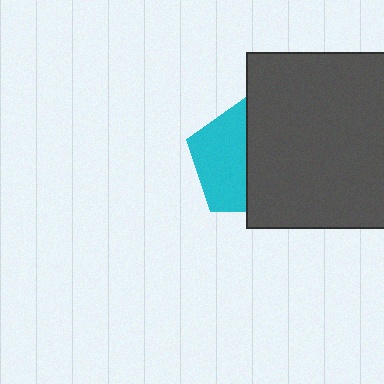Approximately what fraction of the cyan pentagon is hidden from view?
Roughly 53% of the cyan pentagon is hidden behind the dark gray square.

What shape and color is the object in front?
The object in front is a dark gray square.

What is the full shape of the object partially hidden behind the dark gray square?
The partially hidden object is a cyan pentagon.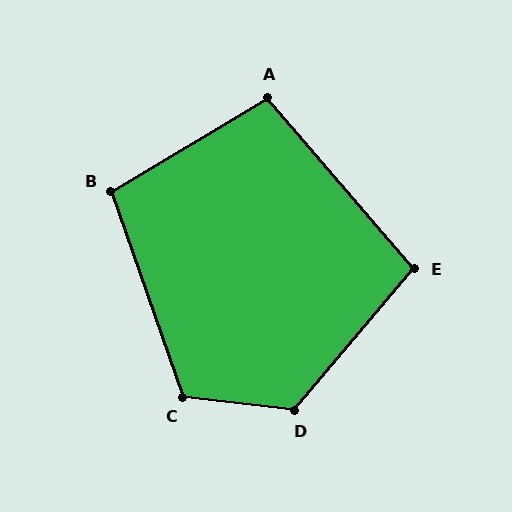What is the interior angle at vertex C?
Approximately 116 degrees (obtuse).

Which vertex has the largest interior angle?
D, at approximately 123 degrees.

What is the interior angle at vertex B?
Approximately 102 degrees (obtuse).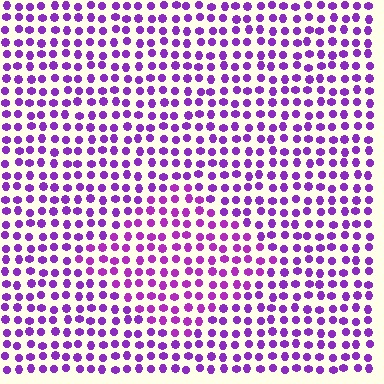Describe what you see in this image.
The image is filled with small purple elements in a uniform arrangement. A diamond-shaped region is visible where the elements are tinted to a slightly different hue, forming a subtle color boundary.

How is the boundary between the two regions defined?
The boundary is defined purely by a slight shift in hue (about 16 degrees). Spacing, size, and orientation are identical on both sides.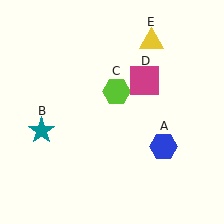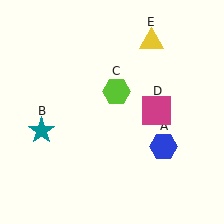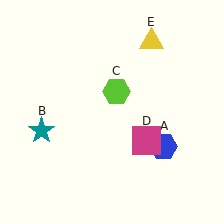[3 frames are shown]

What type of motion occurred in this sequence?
The magenta square (object D) rotated clockwise around the center of the scene.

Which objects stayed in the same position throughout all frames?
Blue hexagon (object A) and teal star (object B) and lime hexagon (object C) and yellow triangle (object E) remained stationary.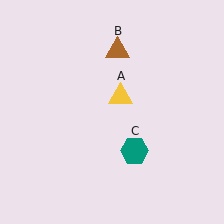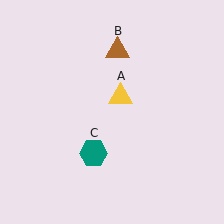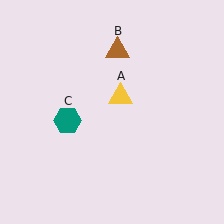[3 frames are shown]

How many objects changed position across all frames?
1 object changed position: teal hexagon (object C).